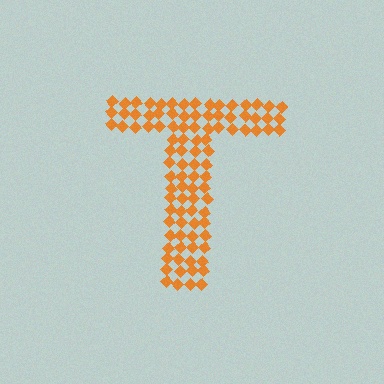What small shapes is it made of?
It is made of small diamonds.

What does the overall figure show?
The overall figure shows the letter T.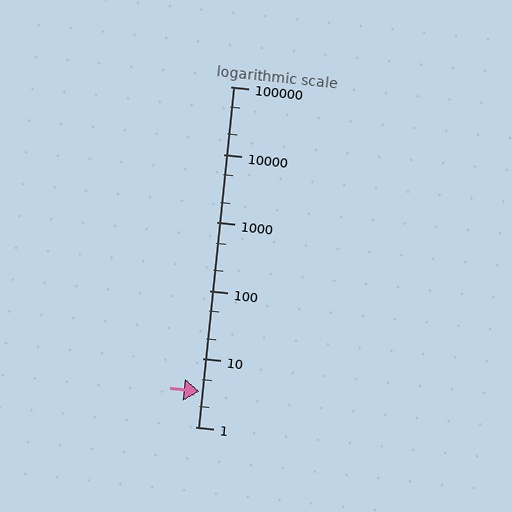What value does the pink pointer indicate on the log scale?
The pointer indicates approximately 3.3.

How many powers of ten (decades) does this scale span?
The scale spans 5 decades, from 1 to 100000.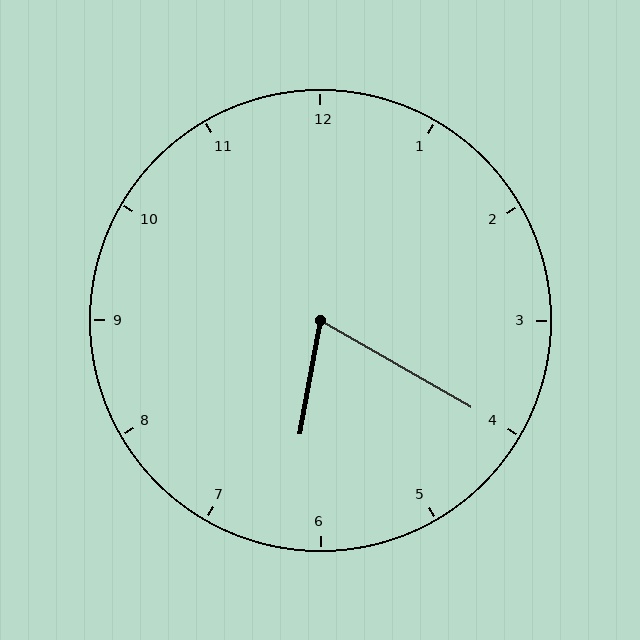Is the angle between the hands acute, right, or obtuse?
It is acute.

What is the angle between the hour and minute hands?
Approximately 70 degrees.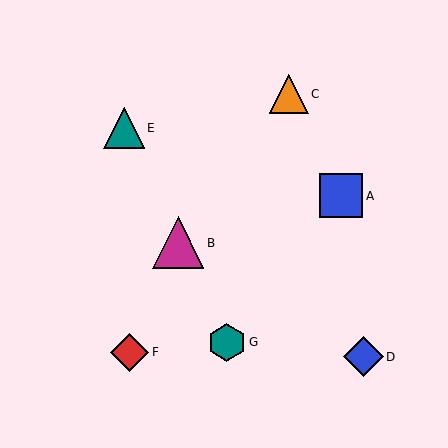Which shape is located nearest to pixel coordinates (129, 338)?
The red diamond (labeled F) at (130, 352) is nearest to that location.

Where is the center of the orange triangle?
The center of the orange triangle is at (289, 94).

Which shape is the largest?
The magenta triangle (labeled B) is the largest.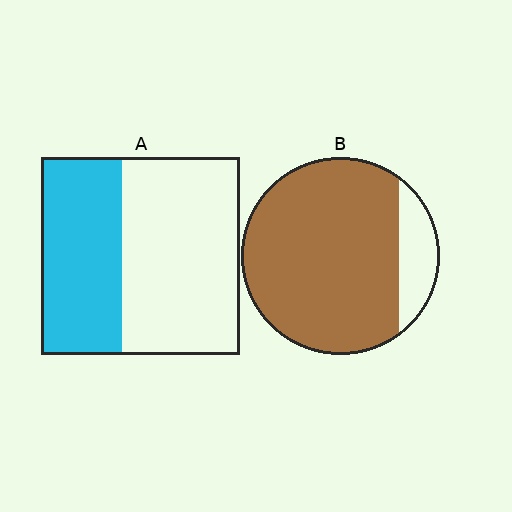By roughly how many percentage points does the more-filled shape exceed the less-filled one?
By roughly 45 percentage points (B over A).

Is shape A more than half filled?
No.